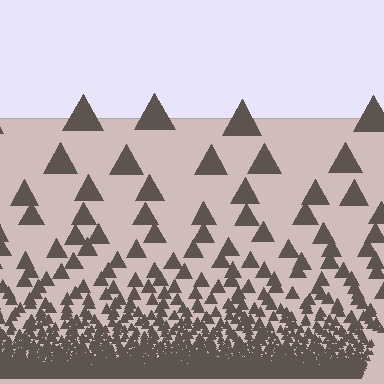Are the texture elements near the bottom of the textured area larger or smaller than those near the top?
Smaller. The gradient is inverted — elements near the bottom are smaller and denser.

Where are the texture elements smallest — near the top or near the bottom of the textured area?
Near the bottom.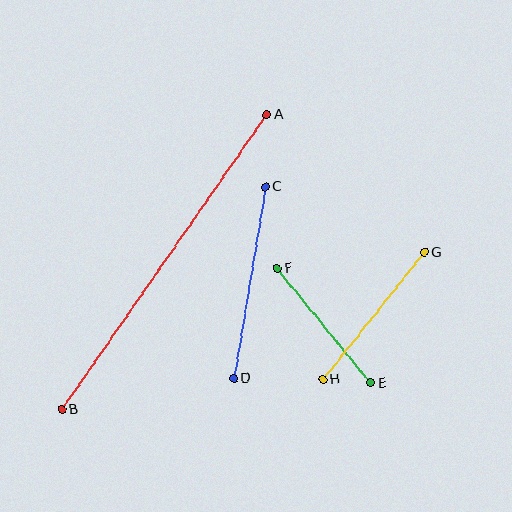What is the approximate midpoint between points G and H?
The midpoint is at approximately (374, 316) pixels.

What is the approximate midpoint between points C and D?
The midpoint is at approximately (250, 283) pixels.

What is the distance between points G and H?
The distance is approximately 163 pixels.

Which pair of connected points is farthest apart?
Points A and B are farthest apart.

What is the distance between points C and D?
The distance is approximately 194 pixels.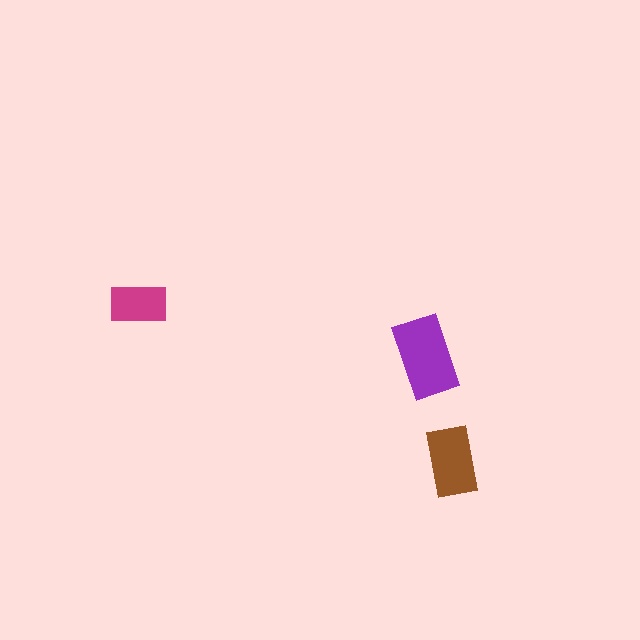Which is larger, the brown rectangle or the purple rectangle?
The purple one.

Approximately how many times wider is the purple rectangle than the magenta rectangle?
About 1.5 times wider.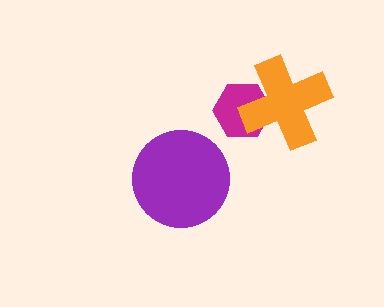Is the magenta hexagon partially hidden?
Yes, it is partially covered by another shape.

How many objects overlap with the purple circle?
0 objects overlap with the purple circle.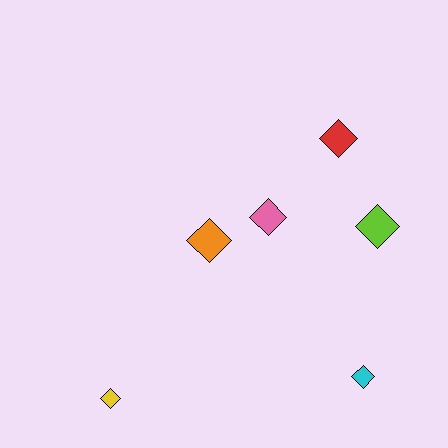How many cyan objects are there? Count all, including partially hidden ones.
There is 1 cyan object.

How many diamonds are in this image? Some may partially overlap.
There are 6 diamonds.